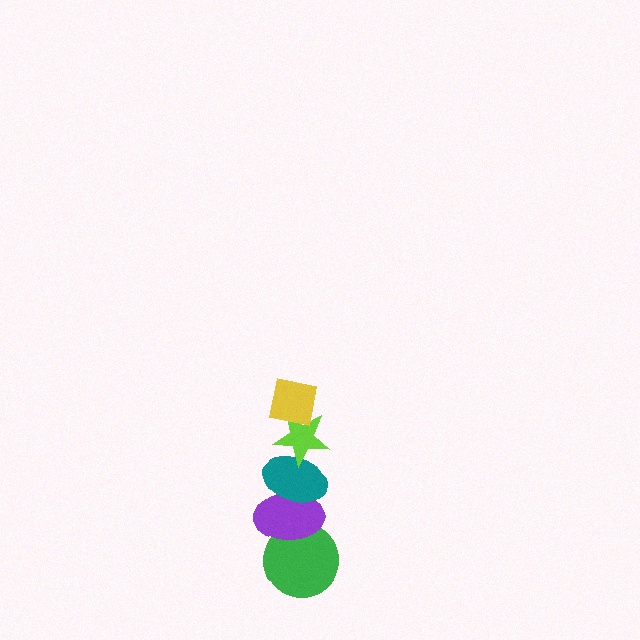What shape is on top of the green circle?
The purple ellipse is on top of the green circle.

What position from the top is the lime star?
The lime star is 2nd from the top.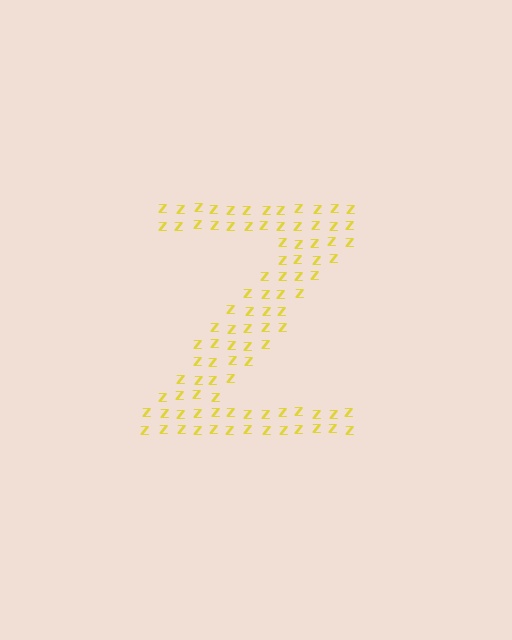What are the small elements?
The small elements are letter Z's.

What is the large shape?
The large shape is the letter Z.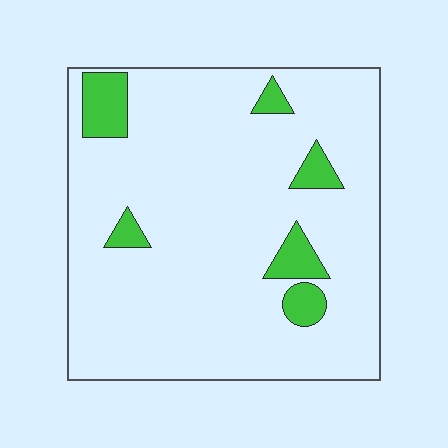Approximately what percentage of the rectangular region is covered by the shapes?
Approximately 10%.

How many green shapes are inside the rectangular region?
6.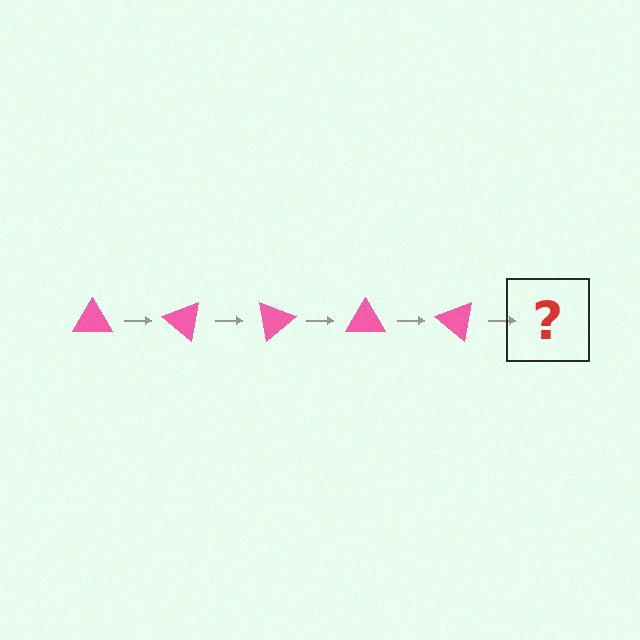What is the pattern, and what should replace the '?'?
The pattern is that the triangle rotates 40 degrees each step. The '?' should be a pink triangle rotated 200 degrees.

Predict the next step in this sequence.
The next step is a pink triangle rotated 200 degrees.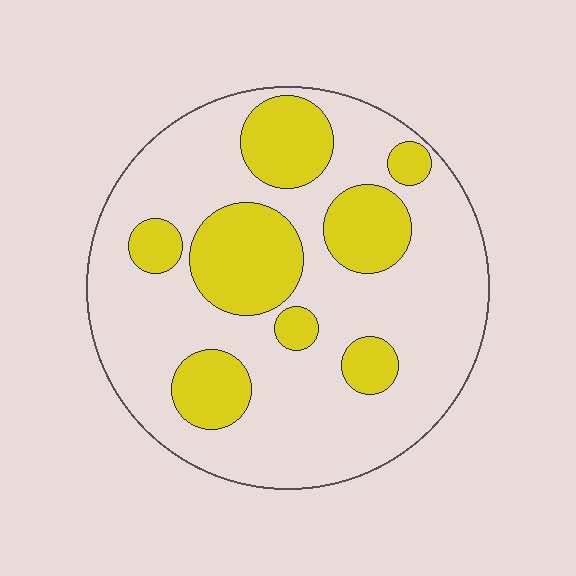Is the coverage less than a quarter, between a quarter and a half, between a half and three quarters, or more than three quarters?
Between a quarter and a half.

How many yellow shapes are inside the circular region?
8.